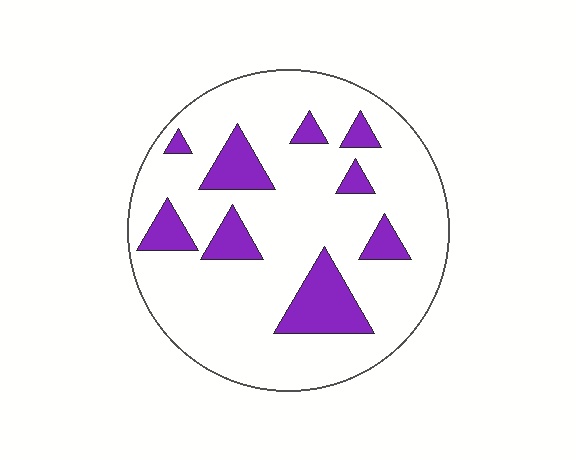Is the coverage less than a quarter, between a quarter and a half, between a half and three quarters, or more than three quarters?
Less than a quarter.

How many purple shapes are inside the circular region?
9.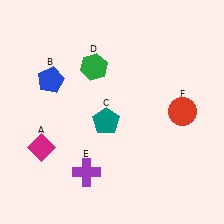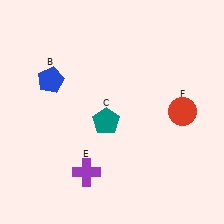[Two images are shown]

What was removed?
The magenta diamond (A), the green hexagon (D) were removed in Image 2.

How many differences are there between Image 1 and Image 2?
There are 2 differences between the two images.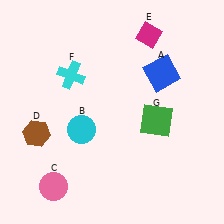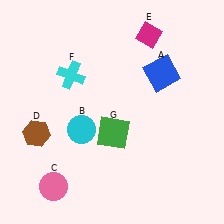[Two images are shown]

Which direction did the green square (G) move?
The green square (G) moved left.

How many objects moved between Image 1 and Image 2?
1 object moved between the two images.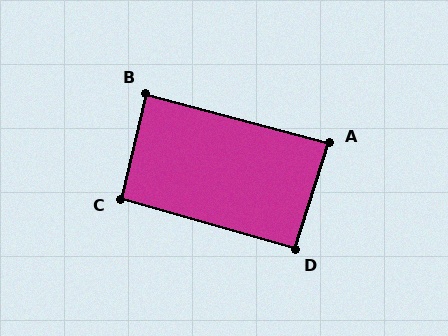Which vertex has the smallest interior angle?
A, at approximately 88 degrees.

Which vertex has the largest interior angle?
C, at approximately 92 degrees.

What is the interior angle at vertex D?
Approximately 92 degrees (approximately right).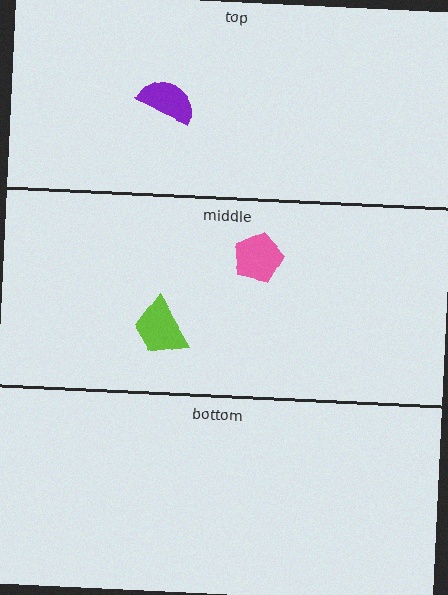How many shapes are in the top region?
1.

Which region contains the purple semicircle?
The top region.